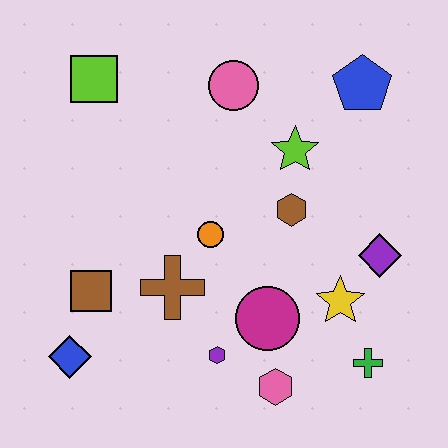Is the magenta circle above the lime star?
No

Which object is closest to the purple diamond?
The yellow star is closest to the purple diamond.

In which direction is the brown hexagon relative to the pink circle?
The brown hexagon is below the pink circle.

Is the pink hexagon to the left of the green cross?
Yes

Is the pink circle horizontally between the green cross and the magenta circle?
No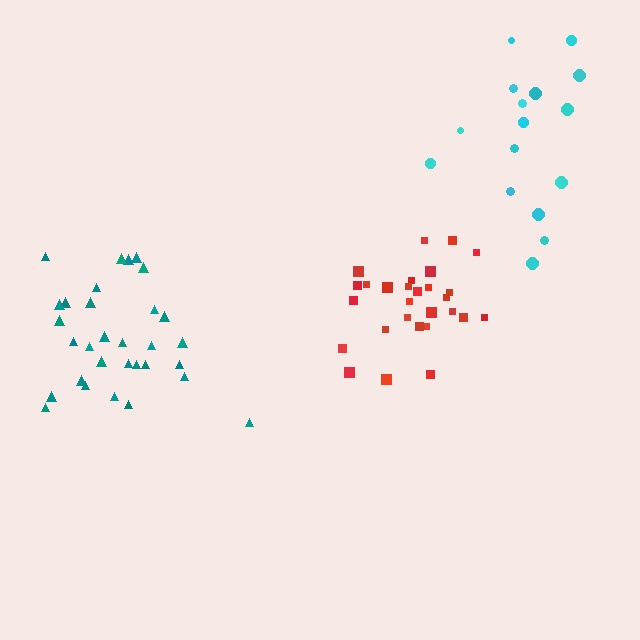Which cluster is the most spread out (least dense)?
Cyan.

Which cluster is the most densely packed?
Red.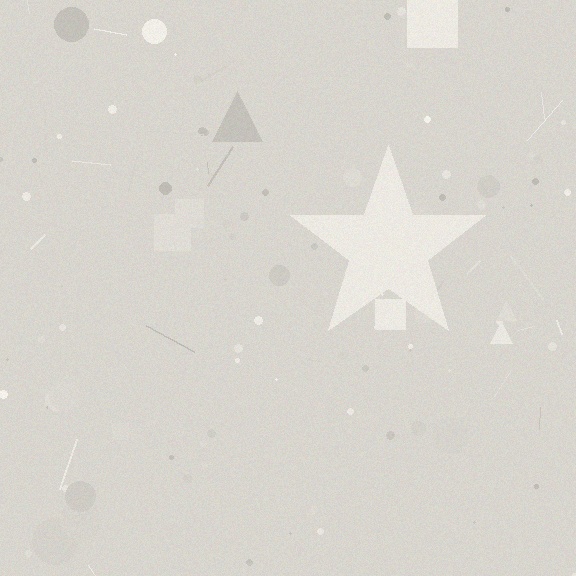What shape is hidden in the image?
A star is hidden in the image.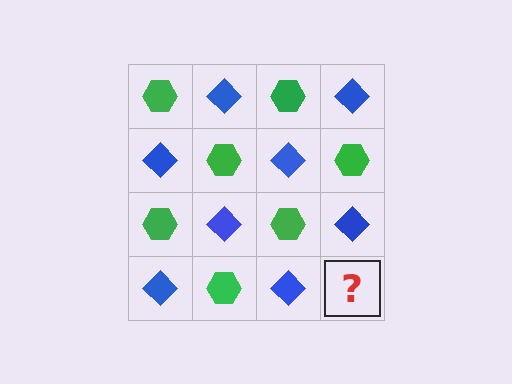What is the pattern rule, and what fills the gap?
The rule is that it alternates green hexagon and blue diamond in a checkerboard pattern. The gap should be filled with a green hexagon.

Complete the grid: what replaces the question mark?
The question mark should be replaced with a green hexagon.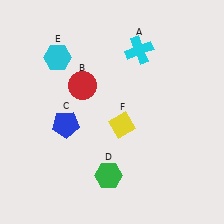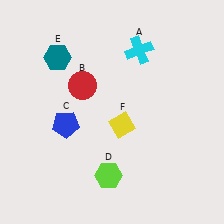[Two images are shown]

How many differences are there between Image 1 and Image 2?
There are 2 differences between the two images.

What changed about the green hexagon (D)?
In Image 1, D is green. In Image 2, it changed to lime.